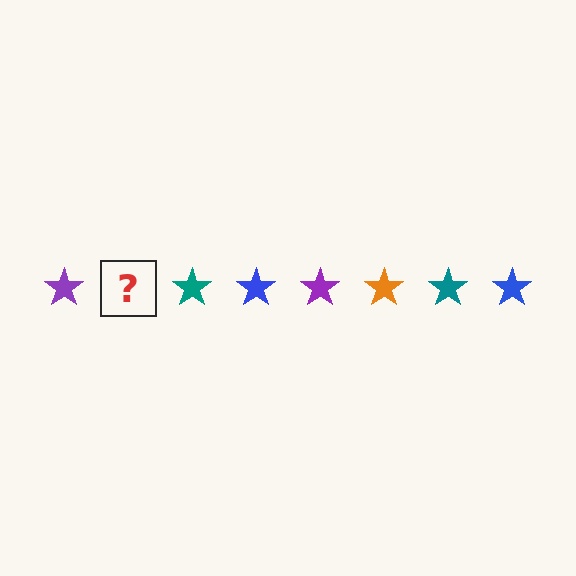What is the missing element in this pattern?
The missing element is an orange star.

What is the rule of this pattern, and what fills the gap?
The rule is that the pattern cycles through purple, orange, teal, blue stars. The gap should be filled with an orange star.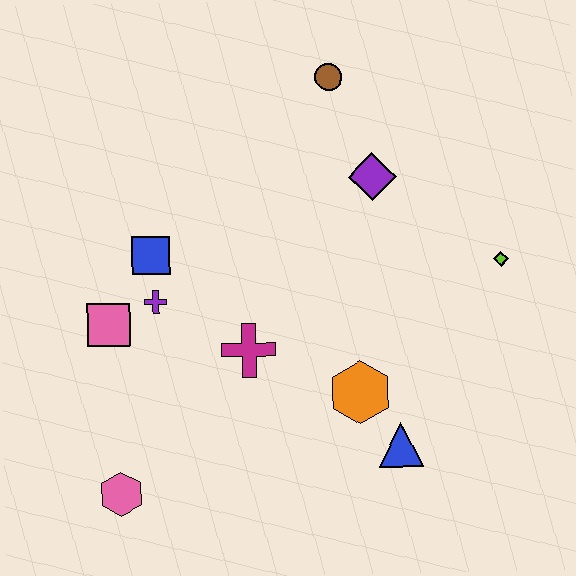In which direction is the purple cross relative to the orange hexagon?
The purple cross is to the left of the orange hexagon.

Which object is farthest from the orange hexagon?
The brown circle is farthest from the orange hexagon.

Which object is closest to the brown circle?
The purple diamond is closest to the brown circle.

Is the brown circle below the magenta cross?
No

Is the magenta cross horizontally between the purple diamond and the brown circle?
No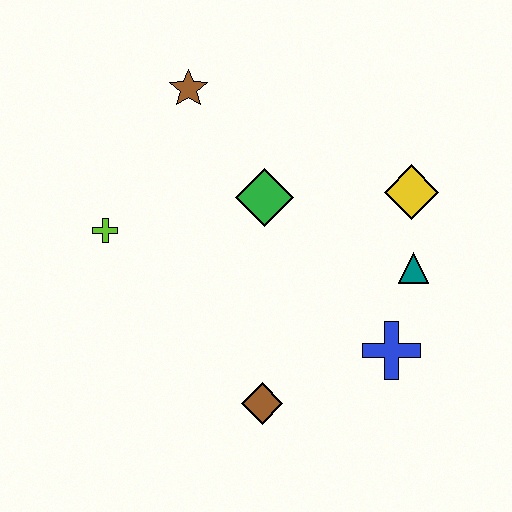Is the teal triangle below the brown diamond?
No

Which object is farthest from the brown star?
The blue cross is farthest from the brown star.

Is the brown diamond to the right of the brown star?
Yes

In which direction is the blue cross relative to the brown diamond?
The blue cross is to the right of the brown diamond.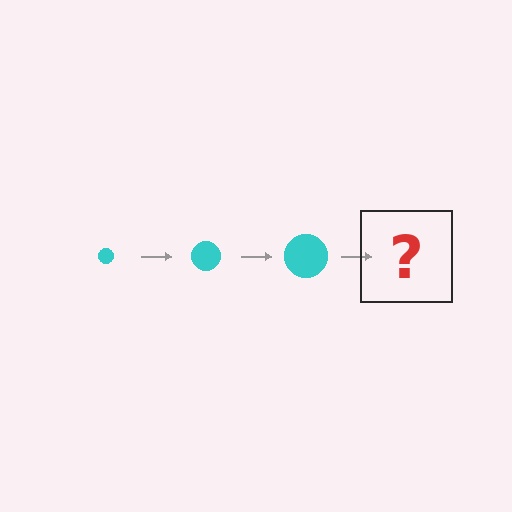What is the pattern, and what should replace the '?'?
The pattern is that the circle gets progressively larger each step. The '?' should be a cyan circle, larger than the previous one.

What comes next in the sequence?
The next element should be a cyan circle, larger than the previous one.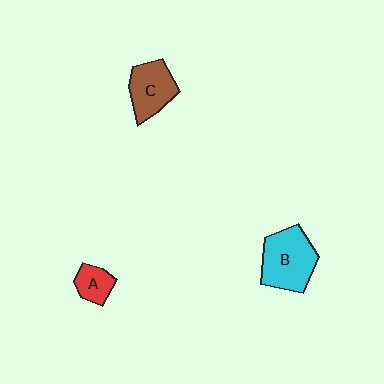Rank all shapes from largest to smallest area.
From largest to smallest: B (cyan), C (brown), A (red).